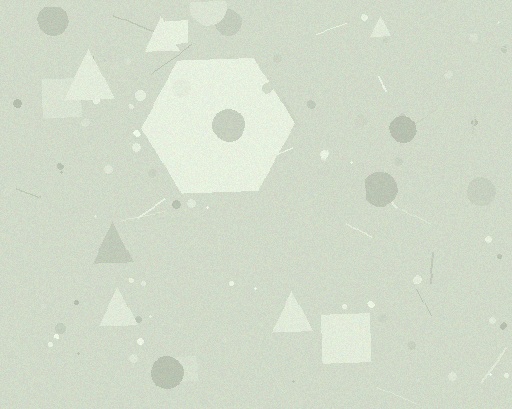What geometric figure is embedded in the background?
A hexagon is embedded in the background.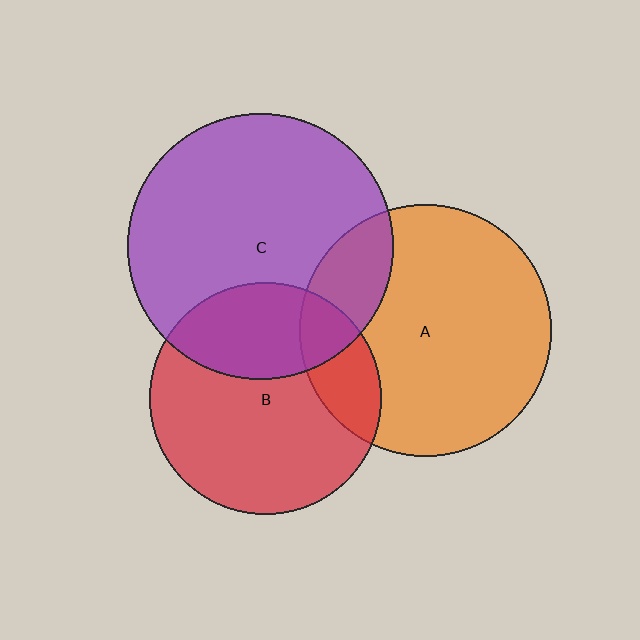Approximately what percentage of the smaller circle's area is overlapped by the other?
Approximately 20%.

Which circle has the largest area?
Circle C (purple).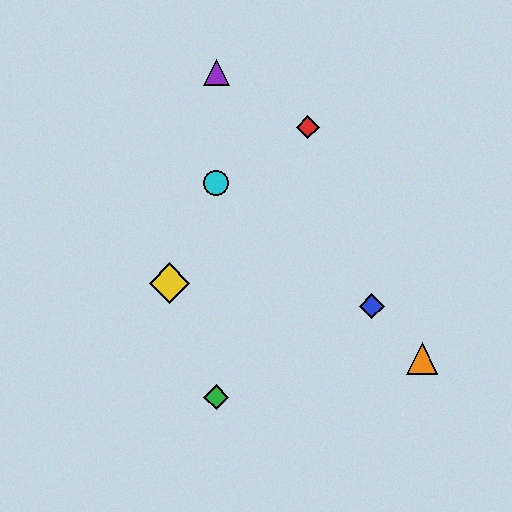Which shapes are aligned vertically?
The green diamond, the purple triangle, the cyan circle are aligned vertically.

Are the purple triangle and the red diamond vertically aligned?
No, the purple triangle is at x≈216 and the red diamond is at x≈308.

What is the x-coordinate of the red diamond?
The red diamond is at x≈308.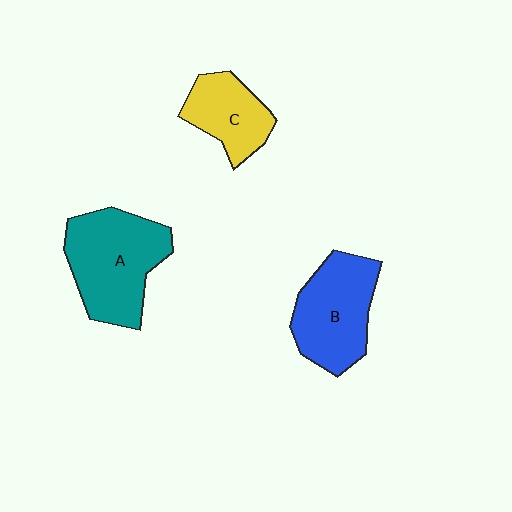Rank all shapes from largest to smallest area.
From largest to smallest: A (teal), B (blue), C (yellow).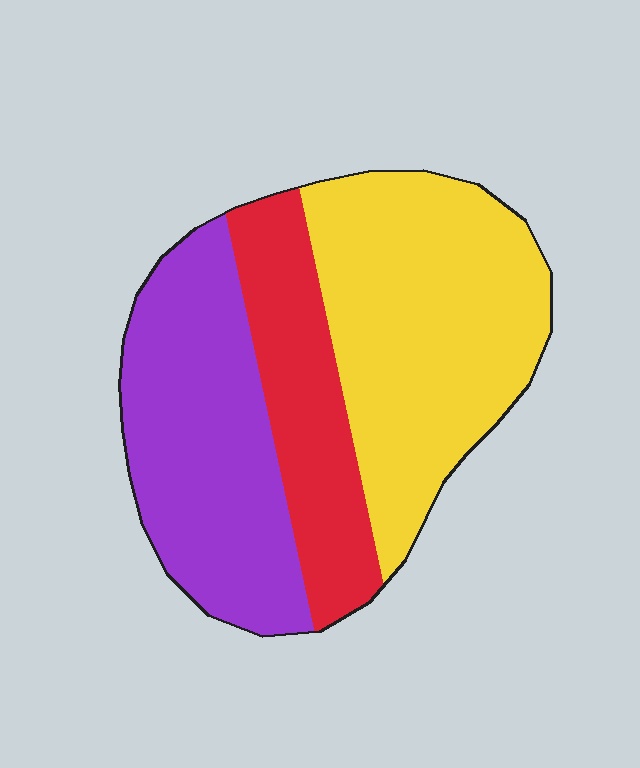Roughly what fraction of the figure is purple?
Purple covers around 35% of the figure.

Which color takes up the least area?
Red, at roughly 20%.